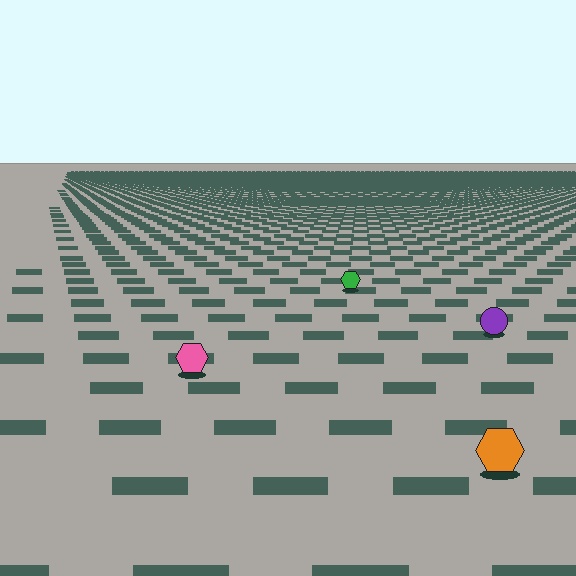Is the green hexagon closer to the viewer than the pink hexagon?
No. The pink hexagon is closer — you can tell from the texture gradient: the ground texture is coarser near it.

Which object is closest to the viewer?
The orange hexagon is closest. The texture marks near it are larger and more spread out.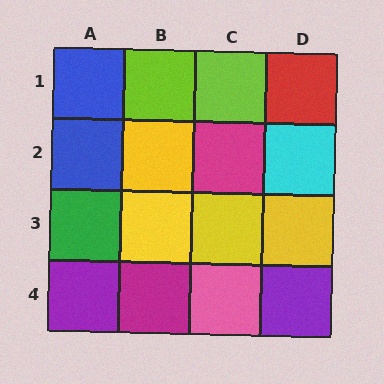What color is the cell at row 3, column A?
Green.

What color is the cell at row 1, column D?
Red.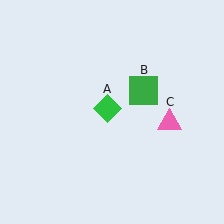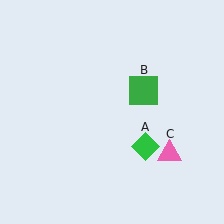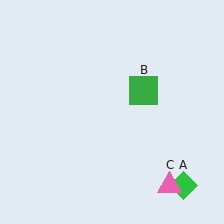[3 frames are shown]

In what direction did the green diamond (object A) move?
The green diamond (object A) moved down and to the right.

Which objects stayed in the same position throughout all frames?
Green square (object B) remained stationary.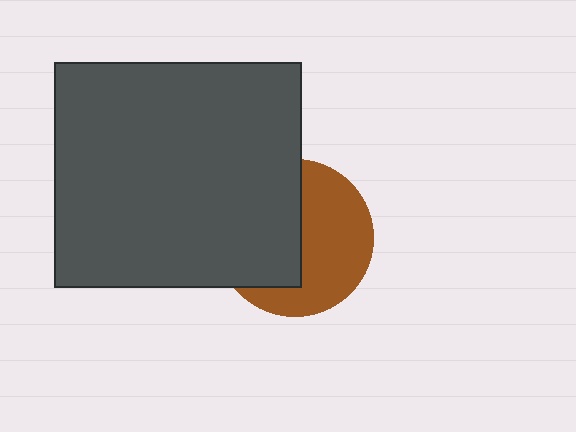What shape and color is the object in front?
The object in front is a dark gray rectangle.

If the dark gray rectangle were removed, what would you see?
You would see the complete brown circle.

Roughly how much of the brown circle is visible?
About half of it is visible (roughly 52%).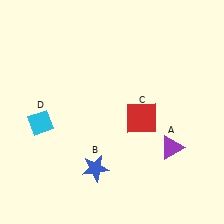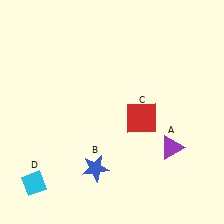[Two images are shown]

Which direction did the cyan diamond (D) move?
The cyan diamond (D) moved down.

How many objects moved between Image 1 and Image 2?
1 object moved between the two images.